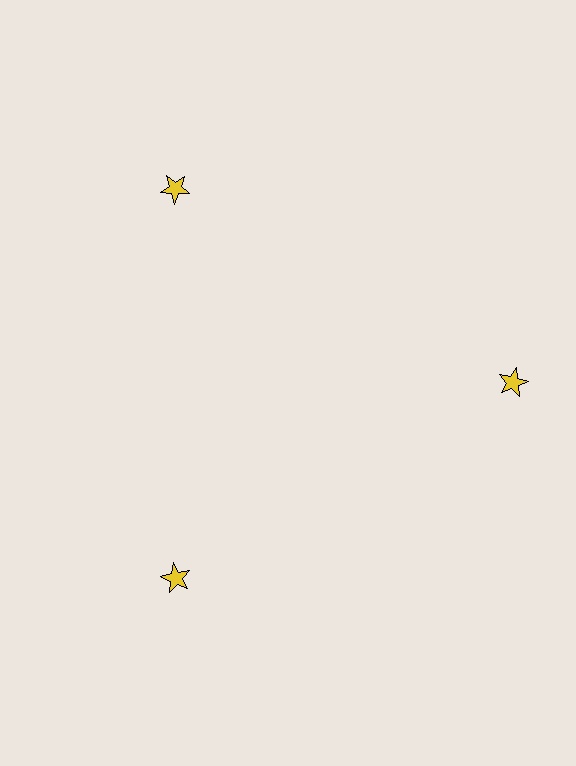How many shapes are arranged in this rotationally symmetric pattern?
There are 3 shapes, arranged in 3 groups of 1.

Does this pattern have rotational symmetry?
Yes, this pattern has 3-fold rotational symmetry. It looks the same after rotating 120 degrees around the center.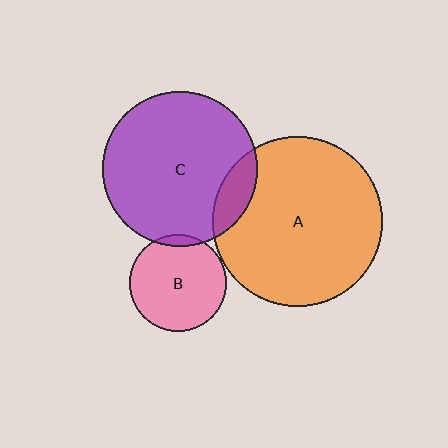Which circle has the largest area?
Circle A (orange).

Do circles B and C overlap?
Yes.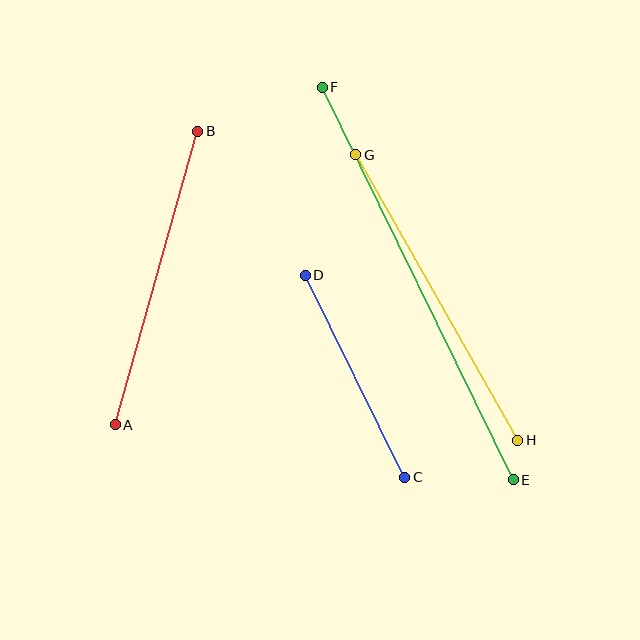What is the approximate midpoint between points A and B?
The midpoint is at approximately (156, 278) pixels.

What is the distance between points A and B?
The distance is approximately 305 pixels.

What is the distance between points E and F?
The distance is approximately 437 pixels.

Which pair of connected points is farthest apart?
Points E and F are farthest apart.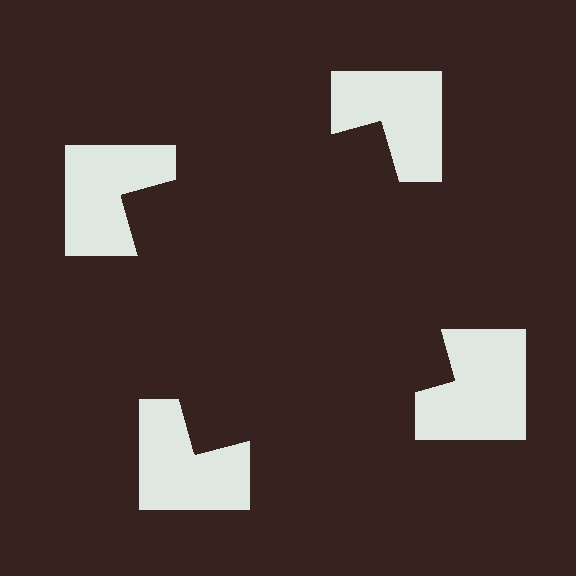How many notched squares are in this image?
There are 4 — one at each vertex of the illusory square.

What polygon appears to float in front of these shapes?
An illusory square — its edges are inferred from the aligned wedge cuts in the notched squares, not physically drawn.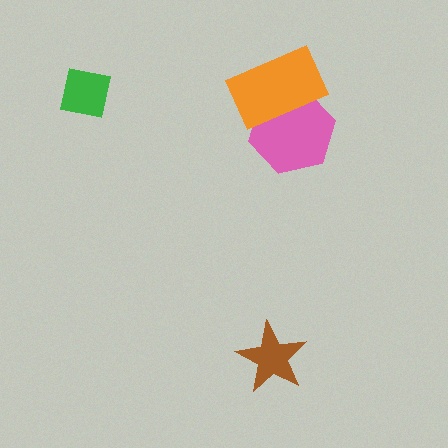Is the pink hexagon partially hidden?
Yes, it is partially covered by another shape.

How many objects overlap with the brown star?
0 objects overlap with the brown star.